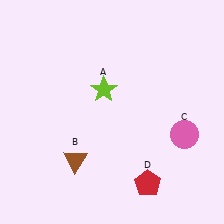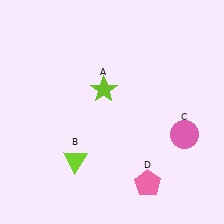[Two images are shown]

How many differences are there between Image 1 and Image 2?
There are 2 differences between the two images.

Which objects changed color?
B changed from brown to lime. D changed from red to pink.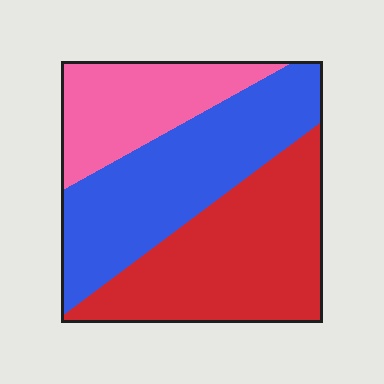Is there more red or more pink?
Red.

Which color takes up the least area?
Pink, at roughly 20%.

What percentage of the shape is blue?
Blue covers roughly 40% of the shape.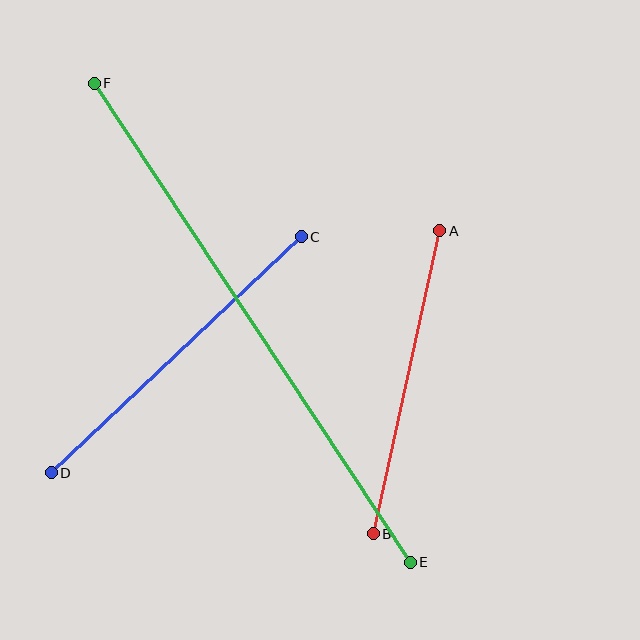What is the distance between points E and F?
The distance is approximately 574 pixels.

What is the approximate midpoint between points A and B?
The midpoint is at approximately (407, 382) pixels.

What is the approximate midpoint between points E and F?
The midpoint is at approximately (252, 323) pixels.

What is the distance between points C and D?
The distance is approximately 344 pixels.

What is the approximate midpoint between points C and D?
The midpoint is at approximately (176, 355) pixels.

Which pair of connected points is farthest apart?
Points E and F are farthest apart.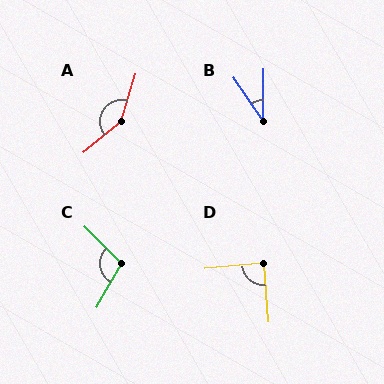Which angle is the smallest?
B, at approximately 34 degrees.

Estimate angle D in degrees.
Approximately 89 degrees.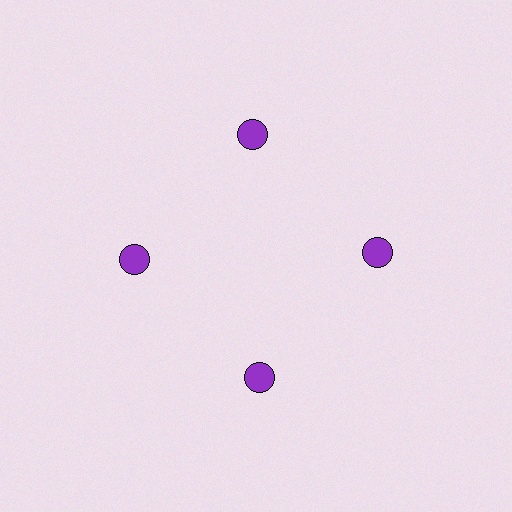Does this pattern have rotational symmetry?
Yes, this pattern has 4-fold rotational symmetry. It looks the same after rotating 90 degrees around the center.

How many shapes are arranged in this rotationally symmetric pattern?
There are 4 shapes, arranged in 4 groups of 1.